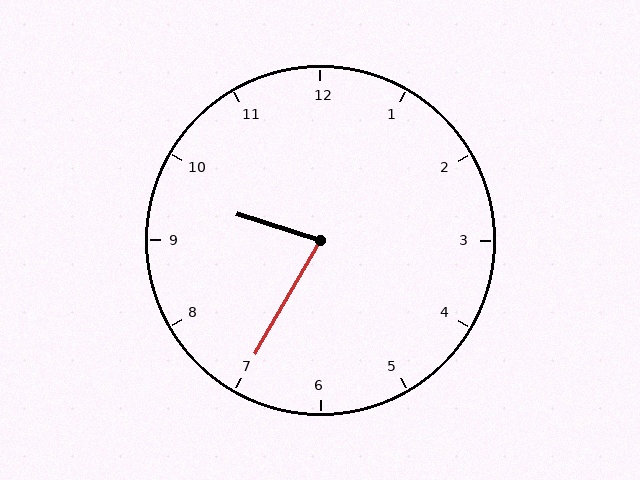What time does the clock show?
9:35.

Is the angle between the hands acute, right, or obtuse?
It is acute.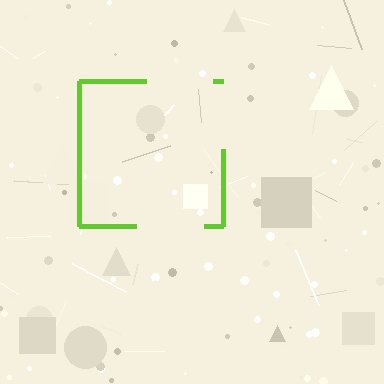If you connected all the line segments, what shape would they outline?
They would outline a square.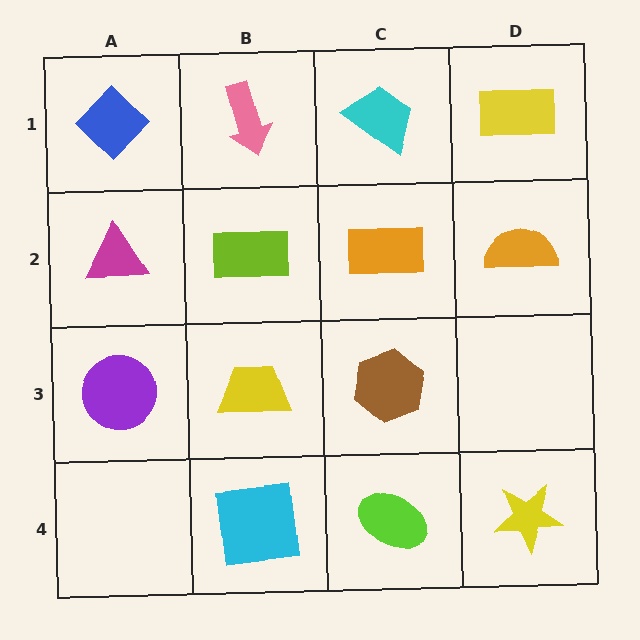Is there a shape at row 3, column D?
No, that cell is empty.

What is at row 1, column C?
A cyan trapezoid.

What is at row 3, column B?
A yellow trapezoid.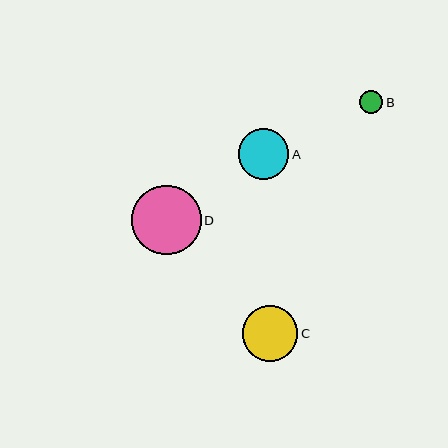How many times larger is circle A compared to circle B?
Circle A is approximately 2.1 times the size of circle B.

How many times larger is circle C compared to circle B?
Circle C is approximately 2.4 times the size of circle B.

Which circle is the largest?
Circle D is the largest with a size of approximately 69 pixels.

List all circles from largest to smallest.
From largest to smallest: D, C, A, B.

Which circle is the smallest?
Circle B is the smallest with a size of approximately 24 pixels.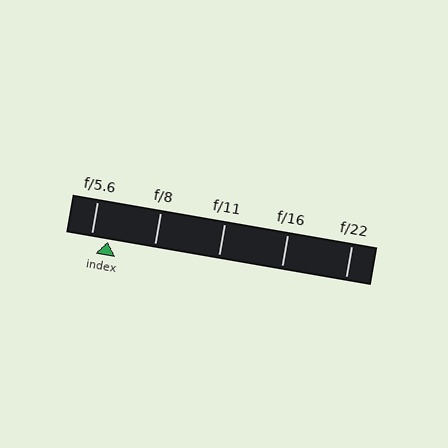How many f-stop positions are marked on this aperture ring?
There are 5 f-stop positions marked.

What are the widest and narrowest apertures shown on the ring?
The widest aperture shown is f/5.6 and the narrowest is f/22.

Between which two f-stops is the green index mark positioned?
The index mark is between f/5.6 and f/8.